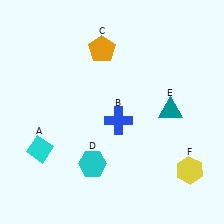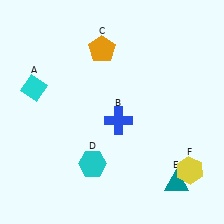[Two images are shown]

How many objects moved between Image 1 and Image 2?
2 objects moved between the two images.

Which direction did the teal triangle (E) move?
The teal triangle (E) moved down.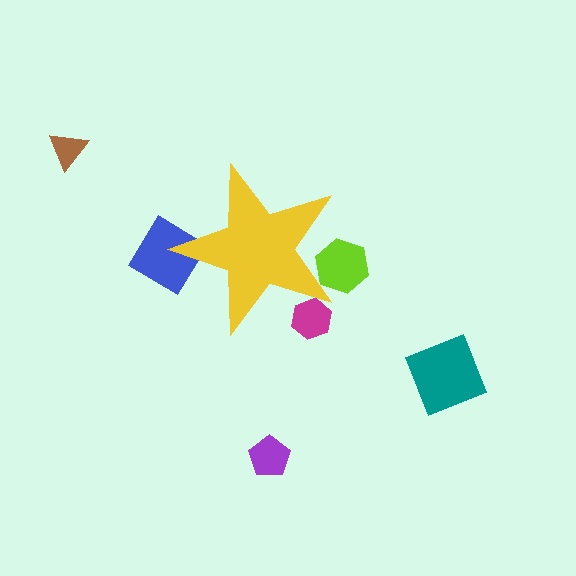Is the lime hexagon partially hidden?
Yes, the lime hexagon is partially hidden behind the yellow star.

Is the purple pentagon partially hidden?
No, the purple pentagon is fully visible.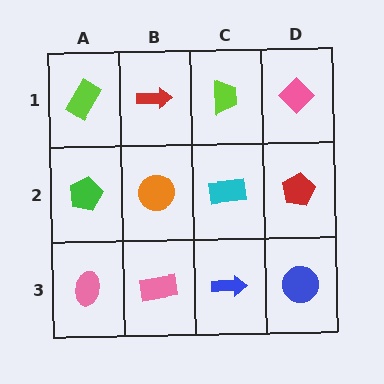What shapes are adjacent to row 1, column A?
A green pentagon (row 2, column A), a red arrow (row 1, column B).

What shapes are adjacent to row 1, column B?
An orange circle (row 2, column B), a lime rectangle (row 1, column A), a lime trapezoid (row 1, column C).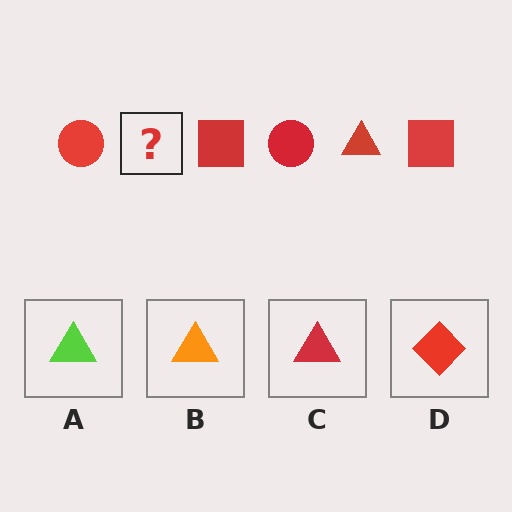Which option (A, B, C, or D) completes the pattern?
C.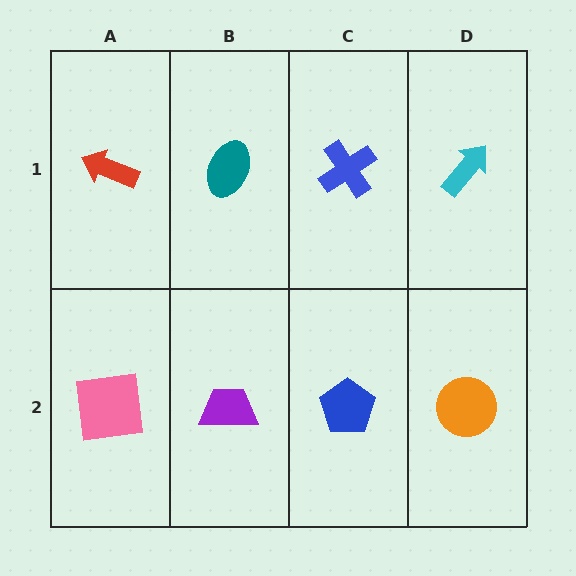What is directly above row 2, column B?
A teal ellipse.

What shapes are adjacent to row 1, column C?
A blue pentagon (row 2, column C), a teal ellipse (row 1, column B), a cyan arrow (row 1, column D).